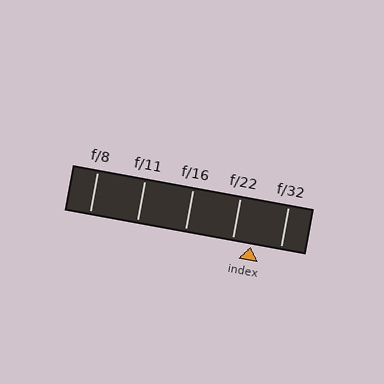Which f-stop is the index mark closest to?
The index mark is closest to f/22.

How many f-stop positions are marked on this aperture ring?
There are 5 f-stop positions marked.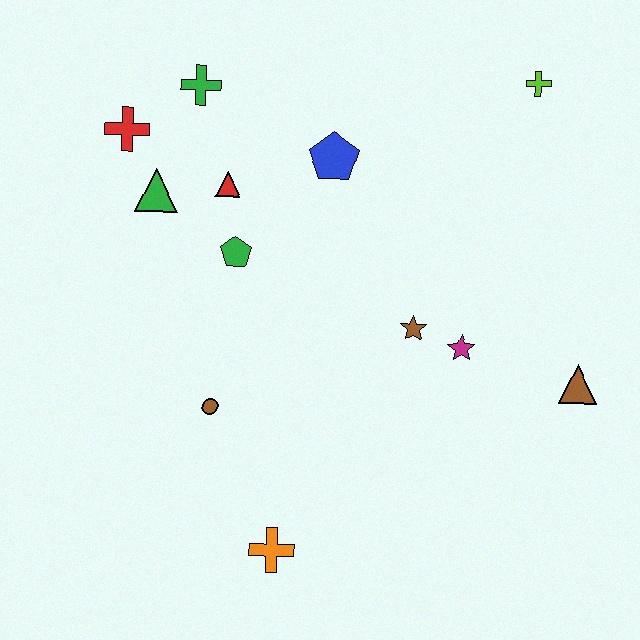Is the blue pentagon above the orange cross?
Yes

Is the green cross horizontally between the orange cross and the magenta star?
No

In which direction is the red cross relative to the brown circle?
The red cross is above the brown circle.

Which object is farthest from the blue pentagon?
The orange cross is farthest from the blue pentagon.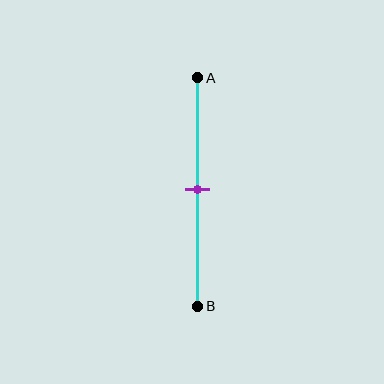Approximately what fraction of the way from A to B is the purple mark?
The purple mark is approximately 50% of the way from A to B.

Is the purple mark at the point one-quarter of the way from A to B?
No, the mark is at about 50% from A, not at the 25% one-quarter point.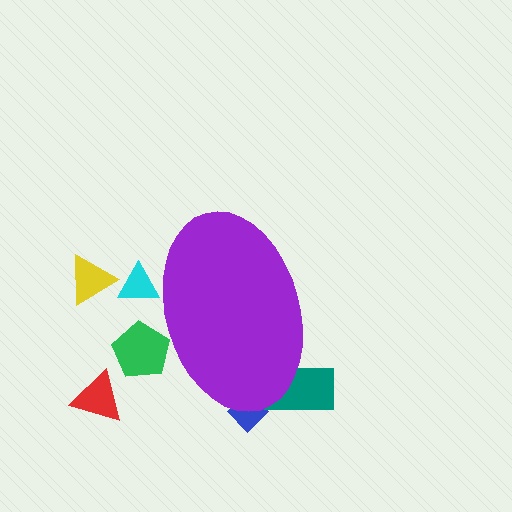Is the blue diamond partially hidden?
Yes, the blue diamond is partially hidden behind the purple ellipse.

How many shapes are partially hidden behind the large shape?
4 shapes are partially hidden.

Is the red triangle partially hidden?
No, the red triangle is fully visible.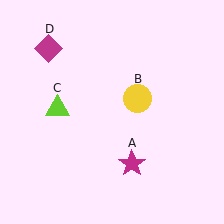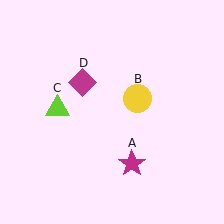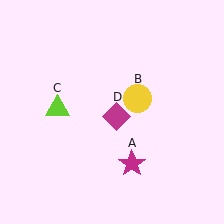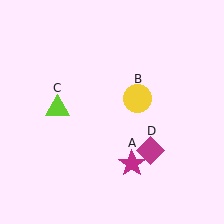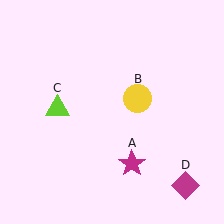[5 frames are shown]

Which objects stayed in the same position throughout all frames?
Magenta star (object A) and yellow circle (object B) and lime triangle (object C) remained stationary.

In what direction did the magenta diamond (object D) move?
The magenta diamond (object D) moved down and to the right.